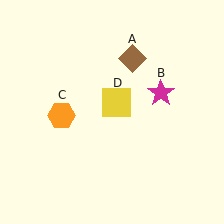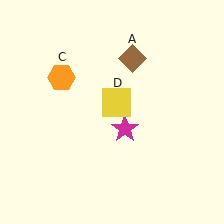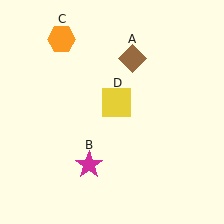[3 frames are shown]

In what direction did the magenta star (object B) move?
The magenta star (object B) moved down and to the left.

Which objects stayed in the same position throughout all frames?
Brown diamond (object A) and yellow square (object D) remained stationary.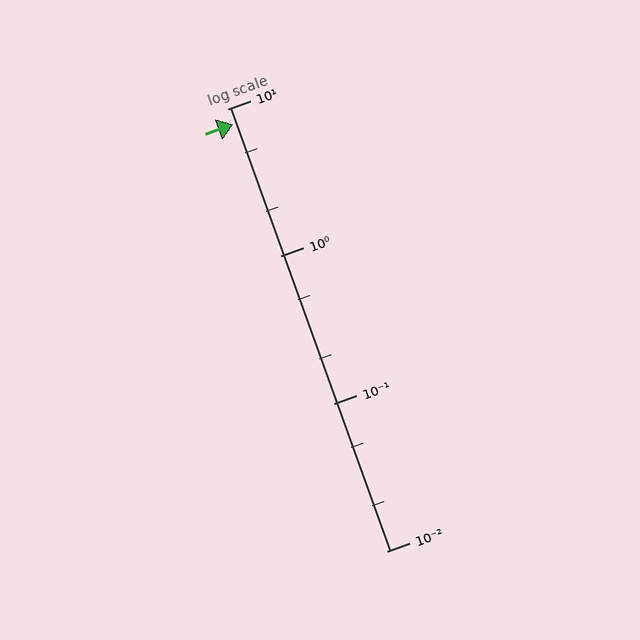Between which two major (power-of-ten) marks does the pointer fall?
The pointer is between 1 and 10.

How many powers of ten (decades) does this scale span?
The scale spans 3 decades, from 0.01 to 10.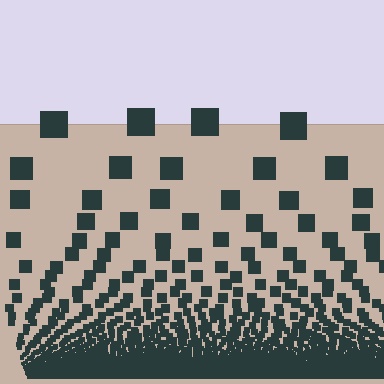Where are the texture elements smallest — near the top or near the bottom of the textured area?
Near the bottom.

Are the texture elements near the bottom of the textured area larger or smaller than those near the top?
Smaller. The gradient is inverted — elements near the bottom are smaller and denser.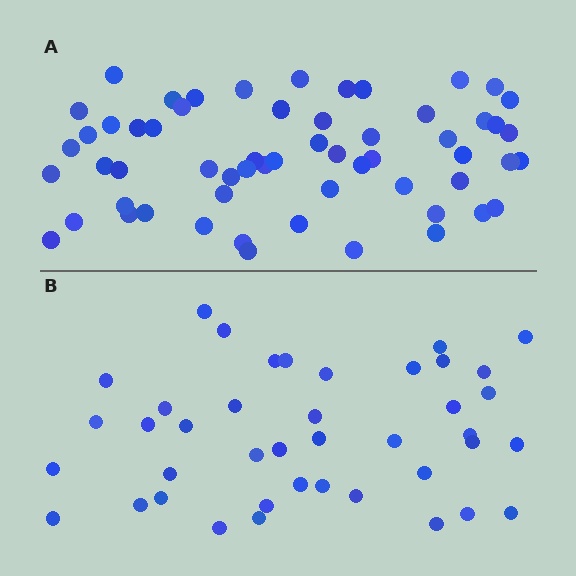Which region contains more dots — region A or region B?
Region A (the top region) has more dots.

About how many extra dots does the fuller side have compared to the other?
Region A has approximately 20 more dots than region B.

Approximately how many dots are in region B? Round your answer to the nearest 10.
About 40 dots. (The exact count is 41, which rounds to 40.)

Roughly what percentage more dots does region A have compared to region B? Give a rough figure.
About 45% more.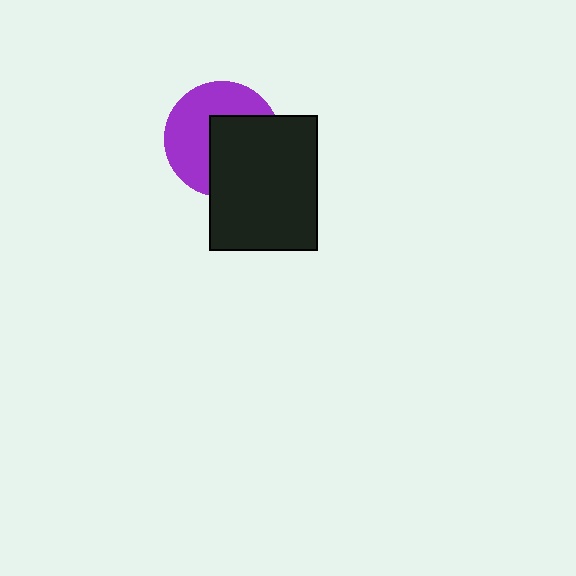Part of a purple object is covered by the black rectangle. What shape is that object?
It is a circle.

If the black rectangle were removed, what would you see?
You would see the complete purple circle.